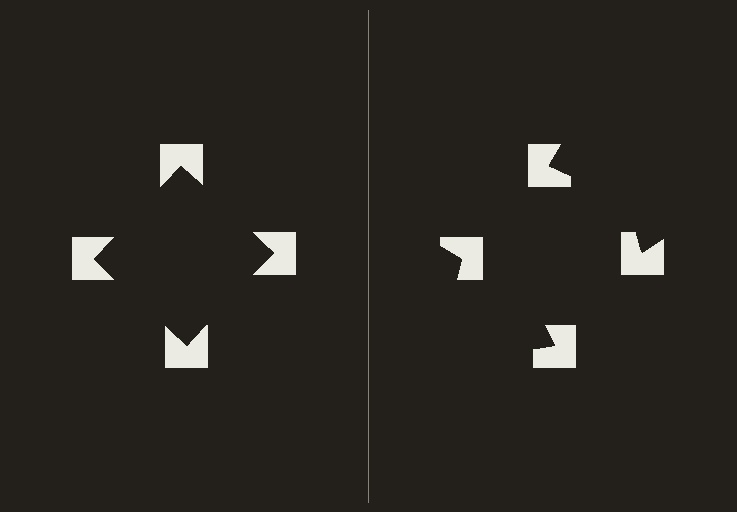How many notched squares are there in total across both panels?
8 — 4 on each side.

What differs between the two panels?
The notched squares are positioned identically on both sides; only the wedge orientations differ. On the left they align to a square; on the right they are misaligned.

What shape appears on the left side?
An illusory square.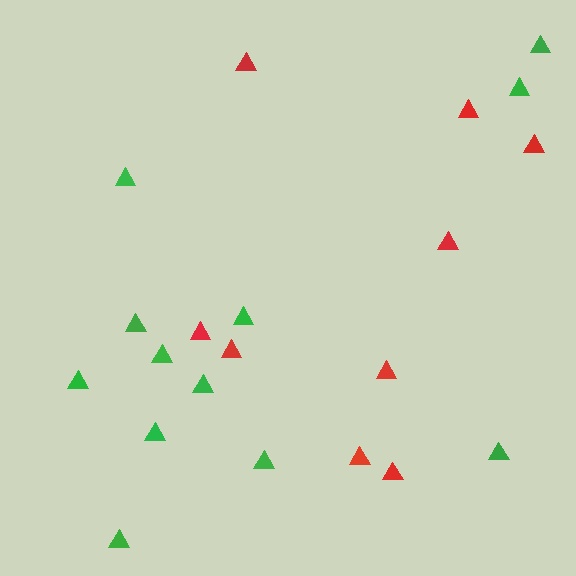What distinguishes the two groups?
There are 2 groups: one group of red triangles (9) and one group of green triangles (12).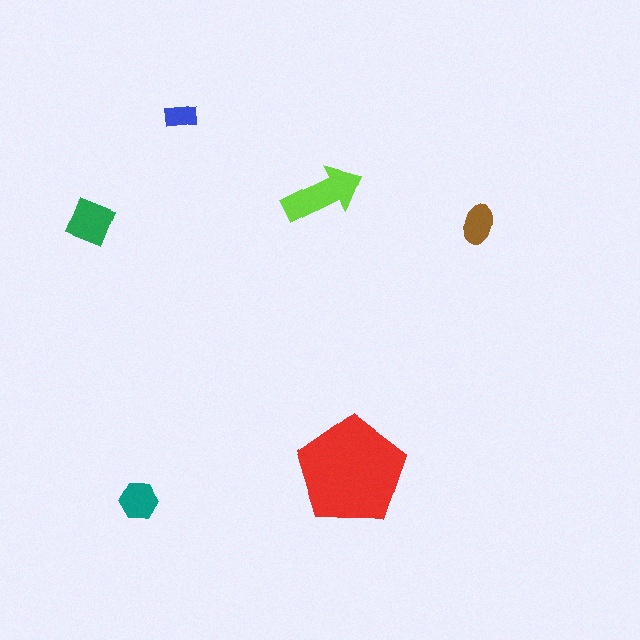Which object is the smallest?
The blue rectangle.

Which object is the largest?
The red pentagon.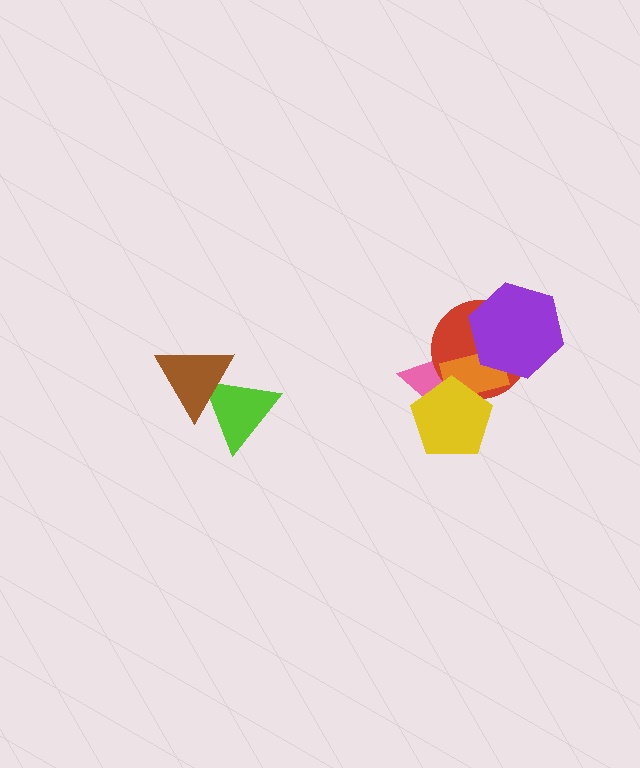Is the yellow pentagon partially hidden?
No, no other shape covers it.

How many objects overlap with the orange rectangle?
4 objects overlap with the orange rectangle.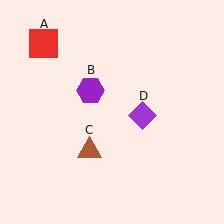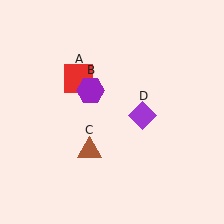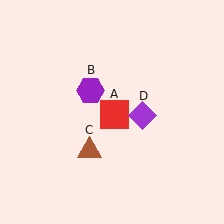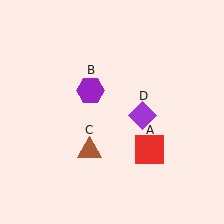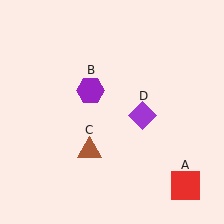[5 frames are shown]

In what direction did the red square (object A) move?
The red square (object A) moved down and to the right.